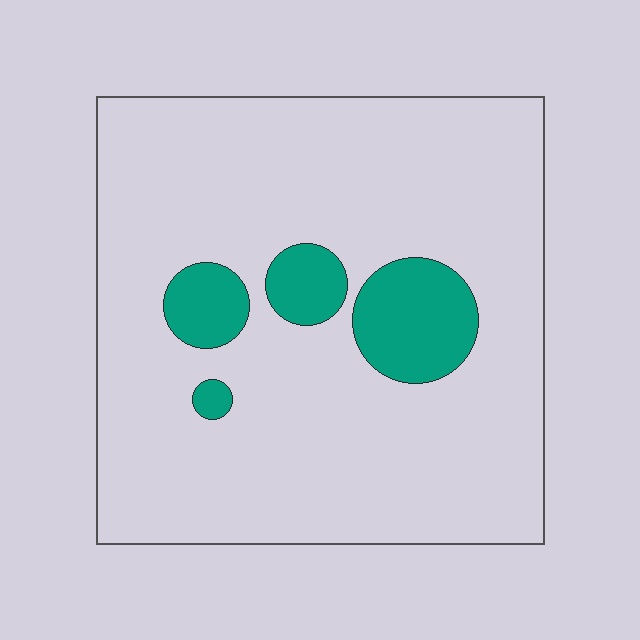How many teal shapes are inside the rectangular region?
4.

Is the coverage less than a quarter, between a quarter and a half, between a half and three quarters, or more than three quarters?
Less than a quarter.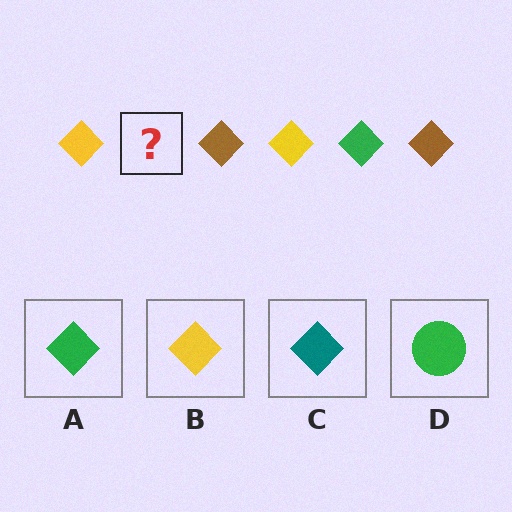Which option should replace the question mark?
Option A.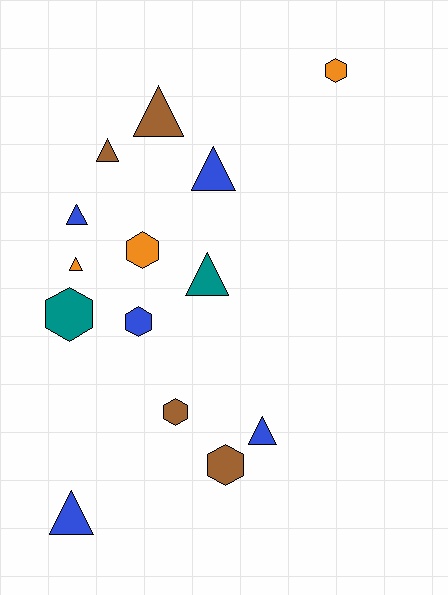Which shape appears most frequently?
Triangle, with 8 objects.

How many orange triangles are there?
There is 1 orange triangle.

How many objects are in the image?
There are 14 objects.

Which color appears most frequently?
Blue, with 5 objects.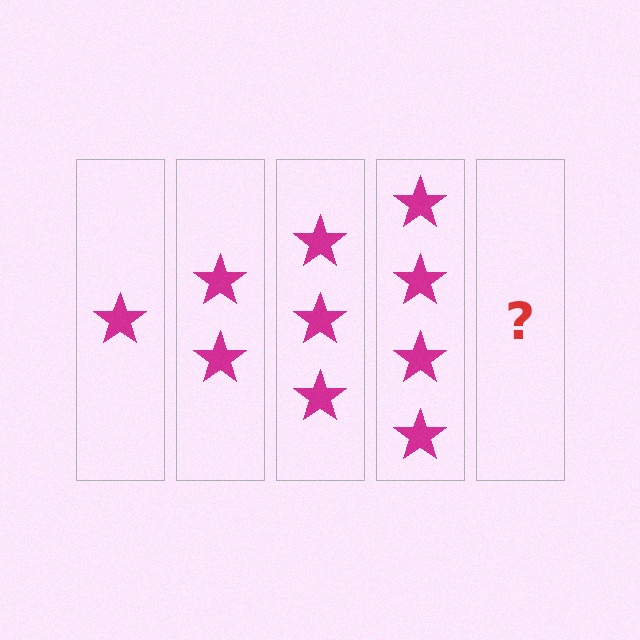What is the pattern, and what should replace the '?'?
The pattern is that each step adds one more star. The '?' should be 5 stars.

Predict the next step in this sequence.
The next step is 5 stars.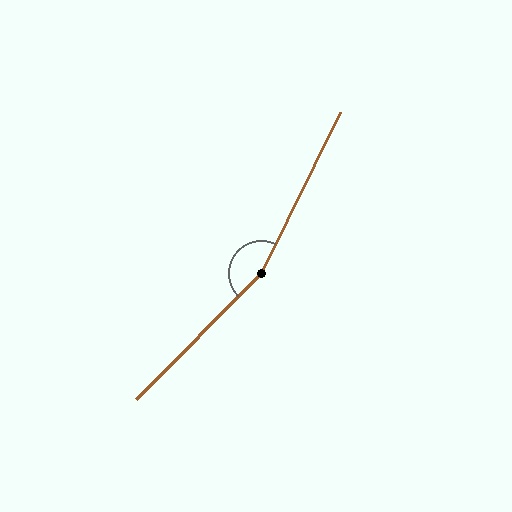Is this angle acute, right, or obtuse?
It is obtuse.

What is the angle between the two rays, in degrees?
Approximately 161 degrees.